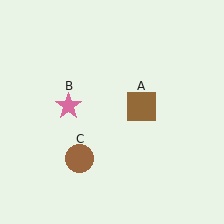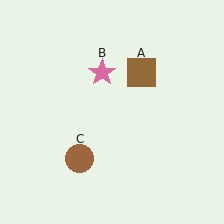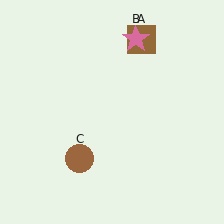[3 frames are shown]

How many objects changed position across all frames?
2 objects changed position: brown square (object A), pink star (object B).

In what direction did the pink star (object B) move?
The pink star (object B) moved up and to the right.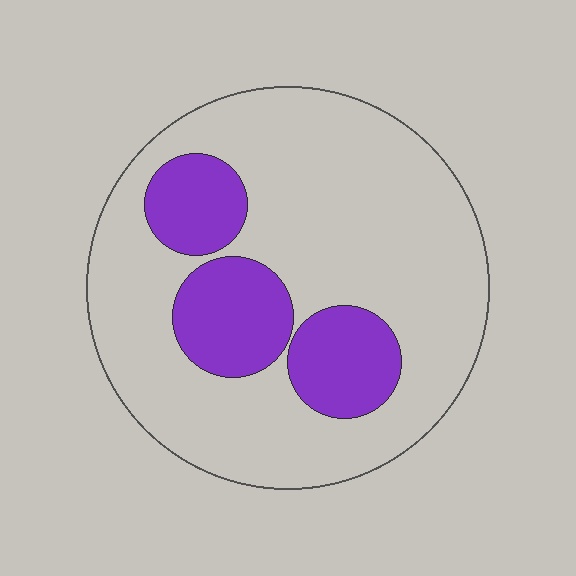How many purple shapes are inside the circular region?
3.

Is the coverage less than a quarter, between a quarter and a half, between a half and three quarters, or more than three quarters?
Less than a quarter.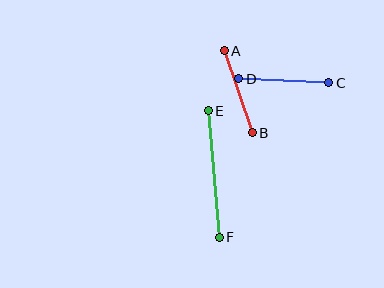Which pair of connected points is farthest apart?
Points E and F are farthest apart.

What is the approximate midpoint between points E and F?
The midpoint is at approximately (214, 174) pixels.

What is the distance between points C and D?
The distance is approximately 90 pixels.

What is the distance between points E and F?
The distance is approximately 127 pixels.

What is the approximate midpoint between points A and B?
The midpoint is at approximately (238, 92) pixels.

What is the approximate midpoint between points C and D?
The midpoint is at approximately (284, 81) pixels.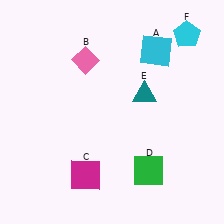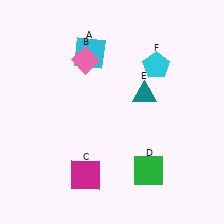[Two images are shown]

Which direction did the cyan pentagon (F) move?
The cyan pentagon (F) moved down.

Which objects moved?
The objects that moved are: the cyan square (A), the cyan pentagon (F).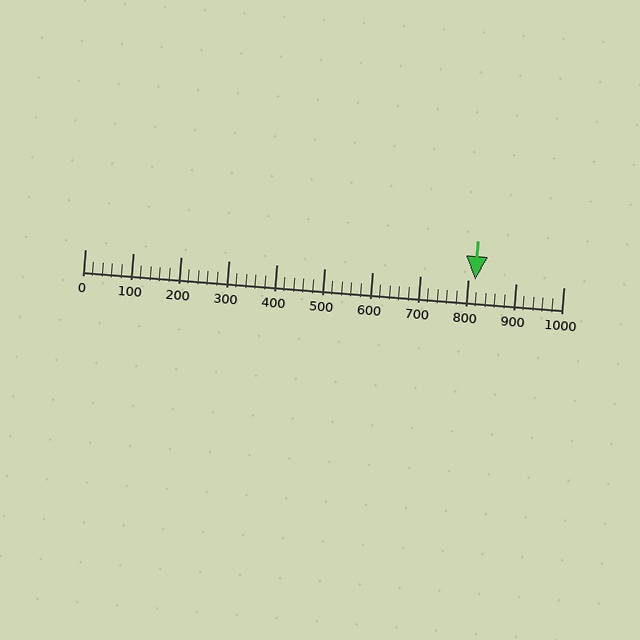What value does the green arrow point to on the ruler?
The green arrow points to approximately 815.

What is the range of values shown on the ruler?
The ruler shows values from 0 to 1000.